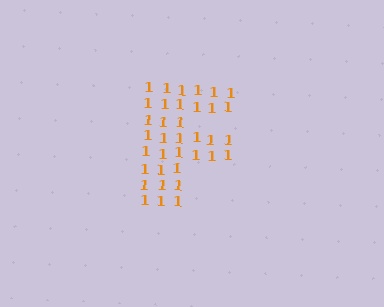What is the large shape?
The large shape is the letter F.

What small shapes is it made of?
It is made of small digit 1's.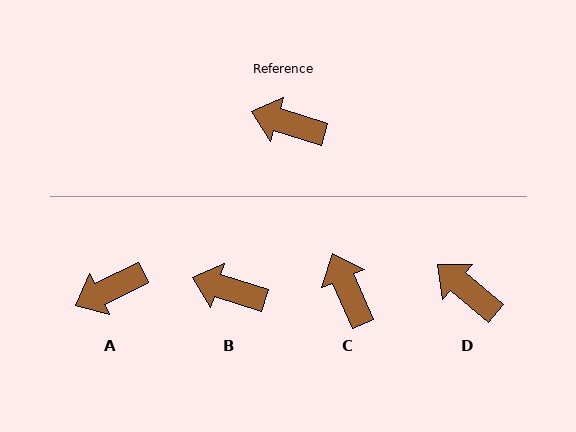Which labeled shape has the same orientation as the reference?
B.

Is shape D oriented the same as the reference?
No, it is off by about 23 degrees.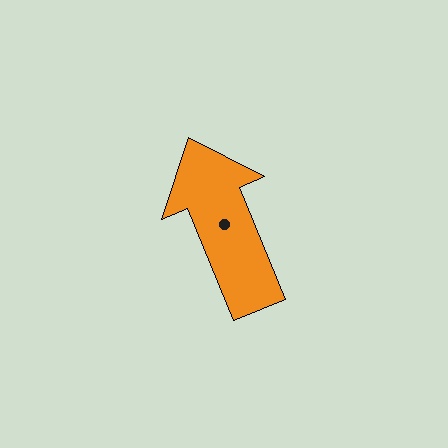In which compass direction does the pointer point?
North.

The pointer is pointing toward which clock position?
Roughly 11 o'clock.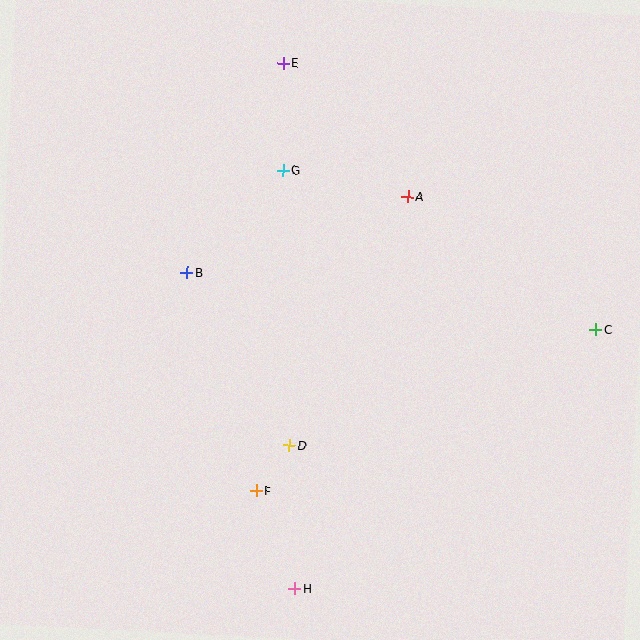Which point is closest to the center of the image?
Point D at (289, 445) is closest to the center.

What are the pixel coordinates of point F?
Point F is at (257, 491).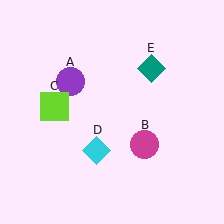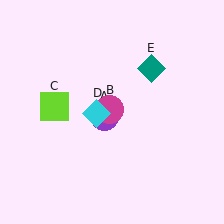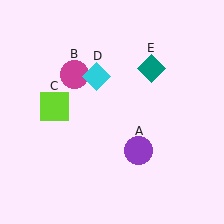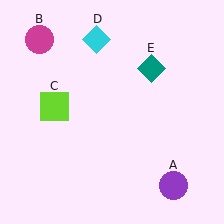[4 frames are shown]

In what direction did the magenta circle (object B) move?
The magenta circle (object B) moved up and to the left.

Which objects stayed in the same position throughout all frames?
Lime square (object C) and teal diamond (object E) remained stationary.